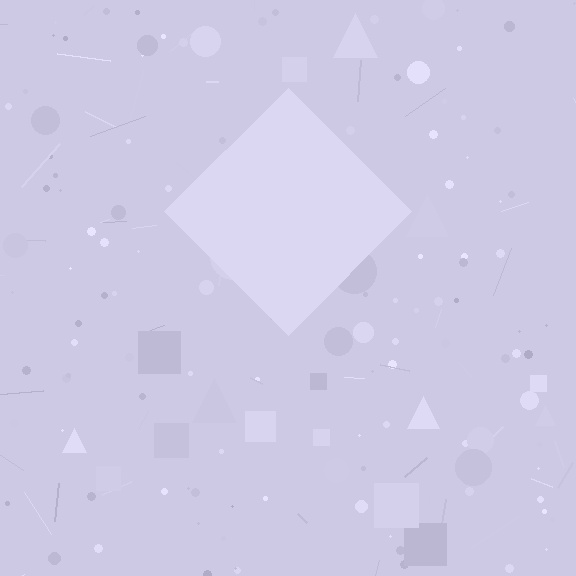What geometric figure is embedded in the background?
A diamond is embedded in the background.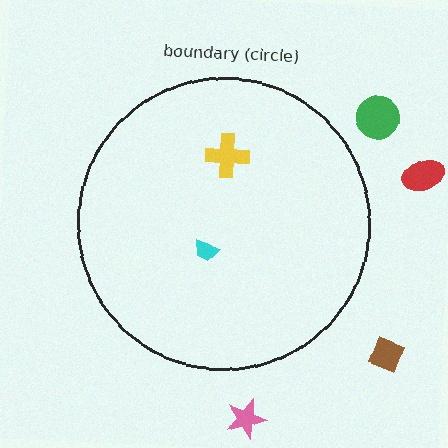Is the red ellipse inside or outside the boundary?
Outside.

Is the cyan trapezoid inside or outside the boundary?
Inside.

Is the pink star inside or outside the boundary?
Outside.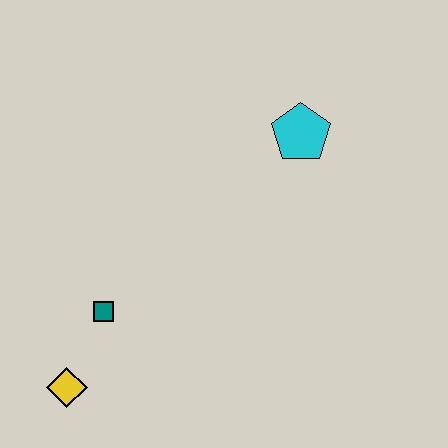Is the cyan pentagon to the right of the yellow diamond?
Yes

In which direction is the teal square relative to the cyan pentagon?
The teal square is to the left of the cyan pentagon.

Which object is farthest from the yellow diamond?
The cyan pentagon is farthest from the yellow diamond.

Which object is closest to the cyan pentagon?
The teal square is closest to the cyan pentagon.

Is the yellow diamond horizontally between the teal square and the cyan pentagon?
No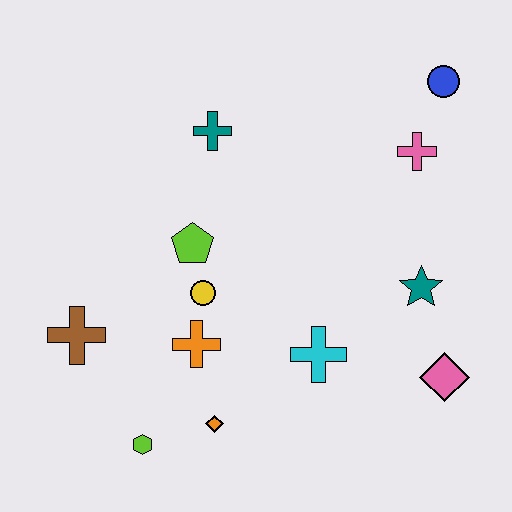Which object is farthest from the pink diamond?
The brown cross is farthest from the pink diamond.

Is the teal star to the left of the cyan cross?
No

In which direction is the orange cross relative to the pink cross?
The orange cross is to the left of the pink cross.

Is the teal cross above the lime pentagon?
Yes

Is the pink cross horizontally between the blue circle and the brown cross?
Yes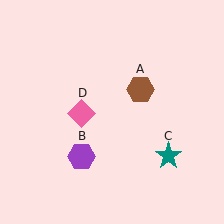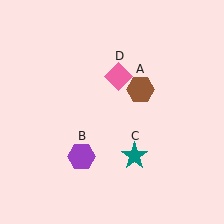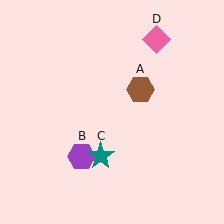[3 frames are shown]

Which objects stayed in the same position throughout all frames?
Brown hexagon (object A) and purple hexagon (object B) remained stationary.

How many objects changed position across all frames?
2 objects changed position: teal star (object C), pink diamond (object D).